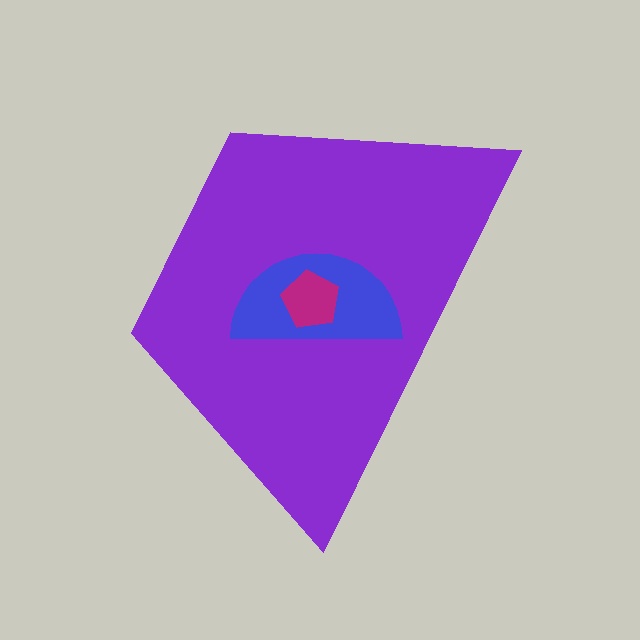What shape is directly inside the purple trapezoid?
The blue semicircle.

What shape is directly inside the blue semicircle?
The magenta pentagon.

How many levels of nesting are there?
3.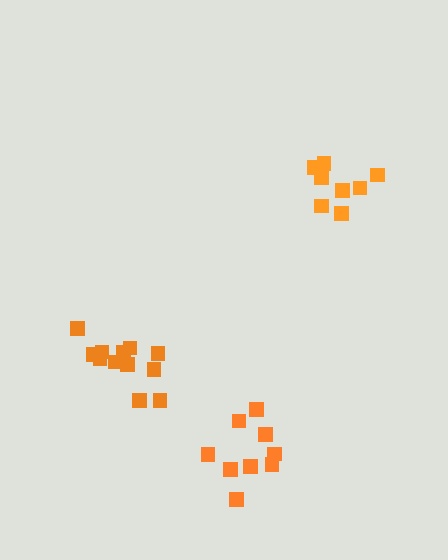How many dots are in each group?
Group 1: 12 dots, Group 2: 8 dots, Group 3: 10 dots (30 total).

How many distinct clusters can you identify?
There are 3 distinct clusters.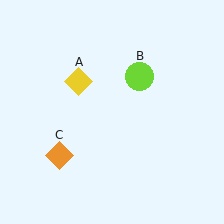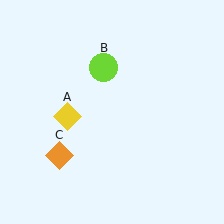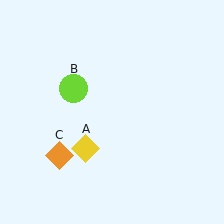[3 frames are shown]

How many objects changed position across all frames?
2 objects changed position: yellow diamond (object A), lime circle (object B).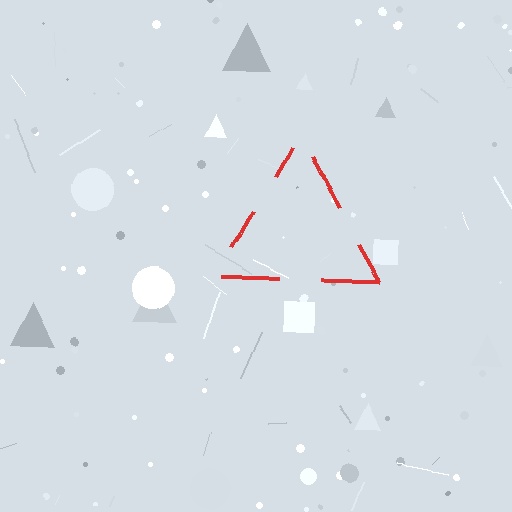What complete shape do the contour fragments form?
The contour fragments form a triangle.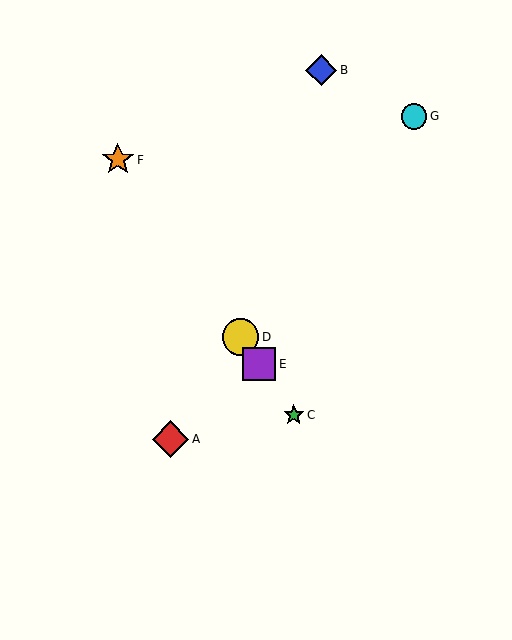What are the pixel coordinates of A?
Object A is at (170, 439).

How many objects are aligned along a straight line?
4 objects (C, D, E, F) are aligned along a straight line.